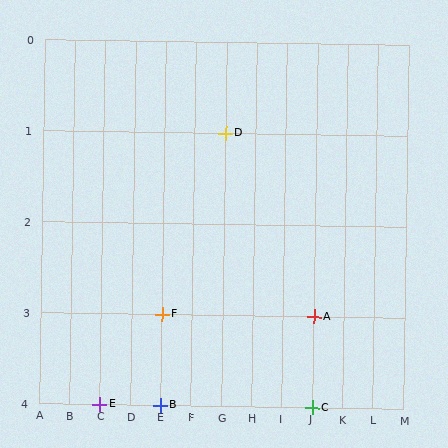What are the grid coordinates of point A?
Point A is at grid coordinates (J, 3).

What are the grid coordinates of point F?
Point F is at grid coordinates (E, 3).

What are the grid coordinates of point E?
Point E is at grid coordinates (C, 4).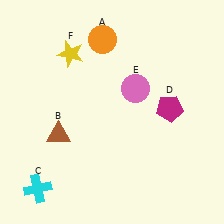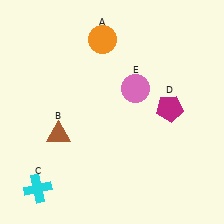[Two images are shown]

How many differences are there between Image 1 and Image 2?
There is 1 difference between the two images.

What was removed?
The yellow star (F) was removed in Image 2.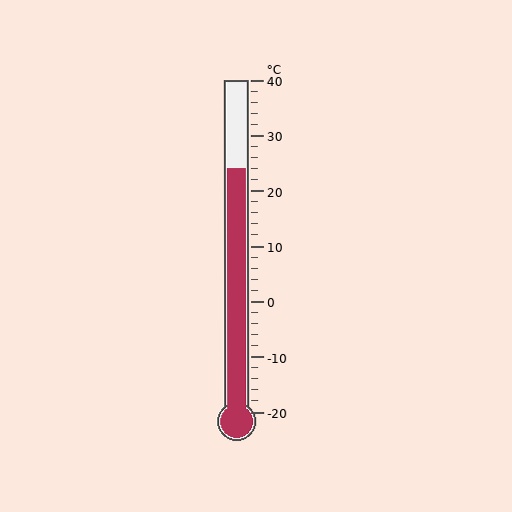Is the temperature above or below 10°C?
The temperature is above 10°C.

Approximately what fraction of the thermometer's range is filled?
The thermometer is filled to approximately 75% of its range.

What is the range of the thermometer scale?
The thermometer scale ranges from -20°C to 40°C.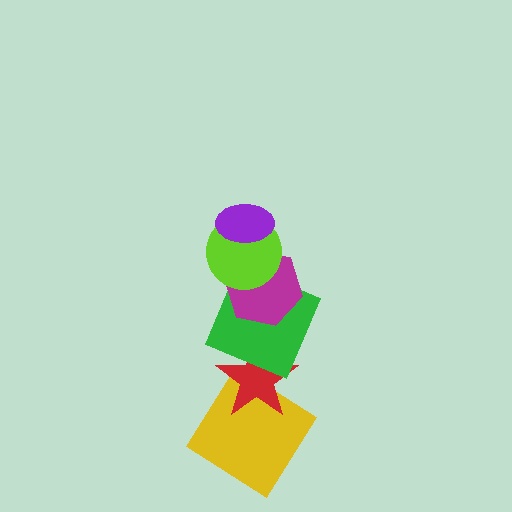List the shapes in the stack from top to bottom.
From top to bottom: the purple ellipse, the lime circle, the magenta hexagon, the green square, the red star, the yellow diamond.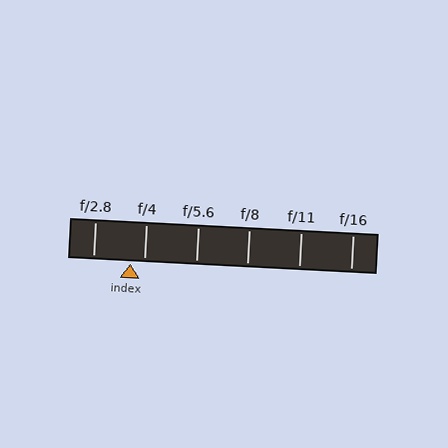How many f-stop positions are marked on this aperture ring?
There are 6 f-stop positions marked.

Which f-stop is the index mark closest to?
The index mark is closest to f/4.